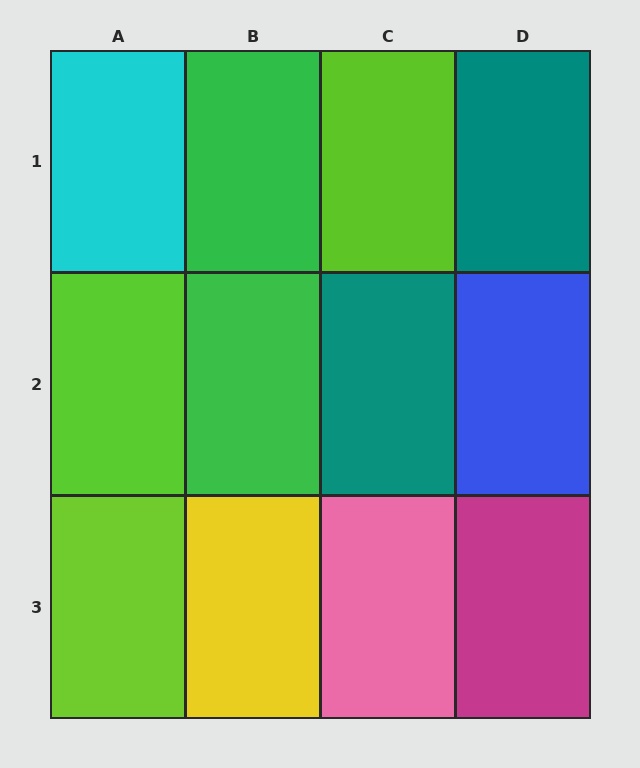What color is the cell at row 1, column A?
Cyan.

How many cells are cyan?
1 cell is cyan.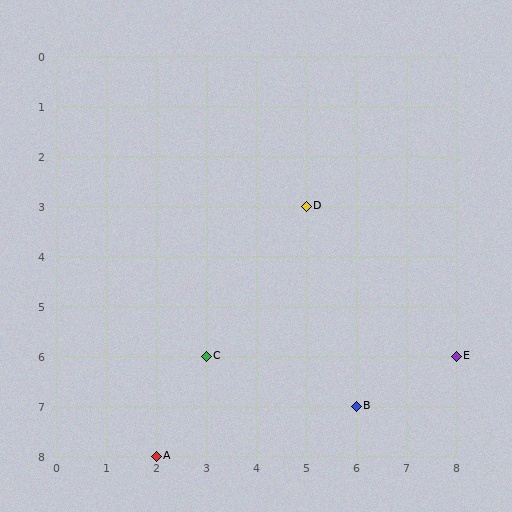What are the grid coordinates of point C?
Point C is at grid coordinates (3, 6).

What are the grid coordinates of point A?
Point A is at grid coordinates (2, 8).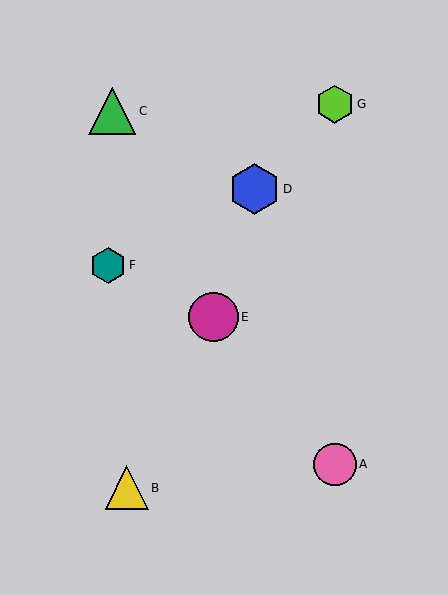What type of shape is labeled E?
Shape E is a magenta circle.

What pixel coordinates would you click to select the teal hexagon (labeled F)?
Click at (108, 266) to select the teal hexagon F.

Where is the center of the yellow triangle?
The center of the yellow triangle is at (127, 488).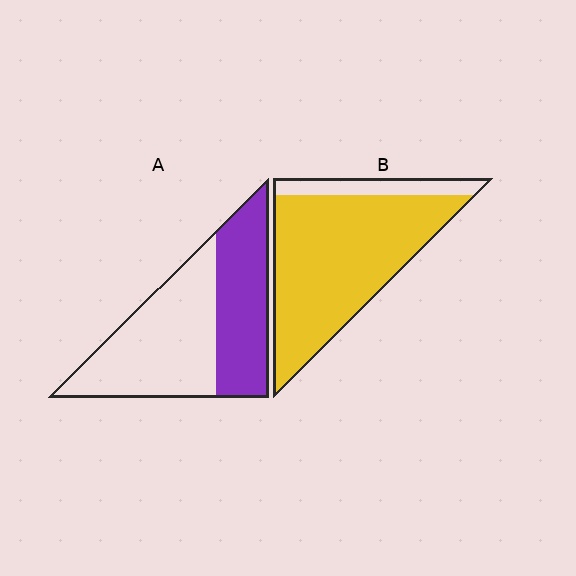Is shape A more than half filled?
No.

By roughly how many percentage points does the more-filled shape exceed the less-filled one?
By roughly 45 percentage points (B over A).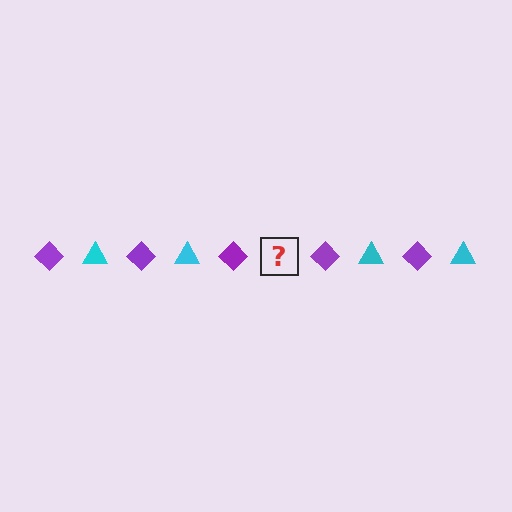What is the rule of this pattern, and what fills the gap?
The rule is that the pattern alternates between purple diamond and cyan triangle. The gap should be filled with a cyan triangle.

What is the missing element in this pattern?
The missing element is a cyan triangle.